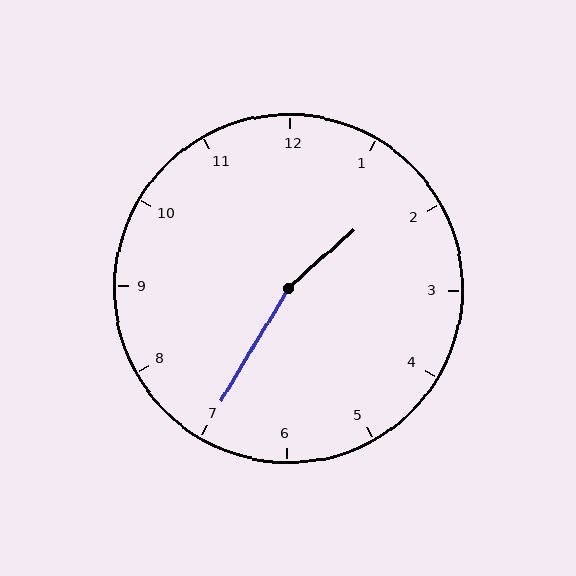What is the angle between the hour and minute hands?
Approximately 162 degrees.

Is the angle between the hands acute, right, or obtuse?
It is obtuse.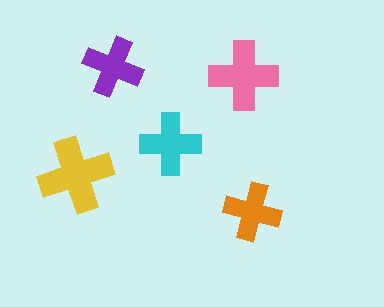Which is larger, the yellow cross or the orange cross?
The yellow one.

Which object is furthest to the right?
The orange cross is rightmost.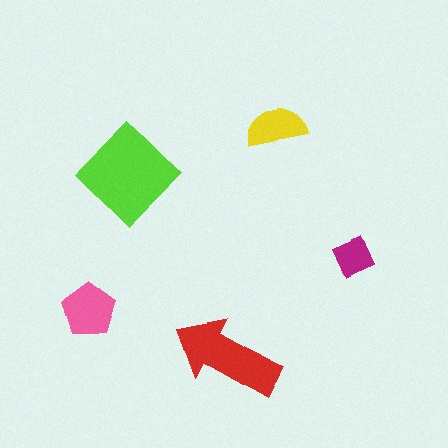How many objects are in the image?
There are 5 objects in the image.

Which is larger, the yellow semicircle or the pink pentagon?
The pink pentagon.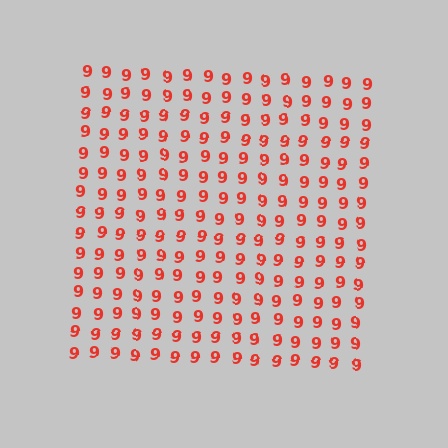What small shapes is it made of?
It is made of small digit 9's.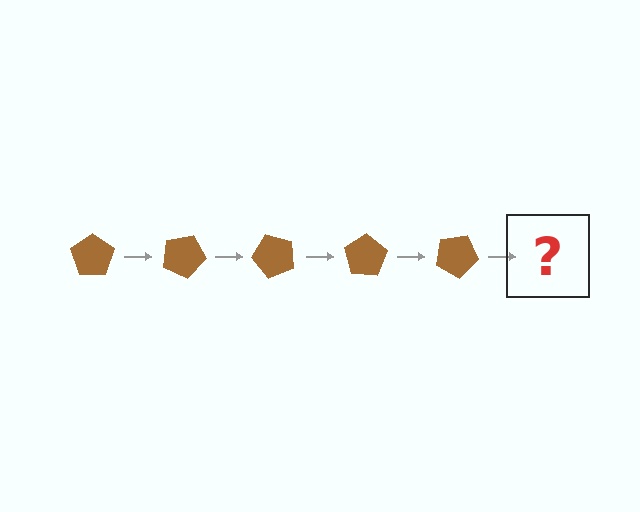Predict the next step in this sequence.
The next step is a brown pentagon rotated 125 degrees.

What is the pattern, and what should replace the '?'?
The pattern is that the pentagon rotates 25 degrees each step. The '?' should be a brown pentagon rotated 125 degrees.